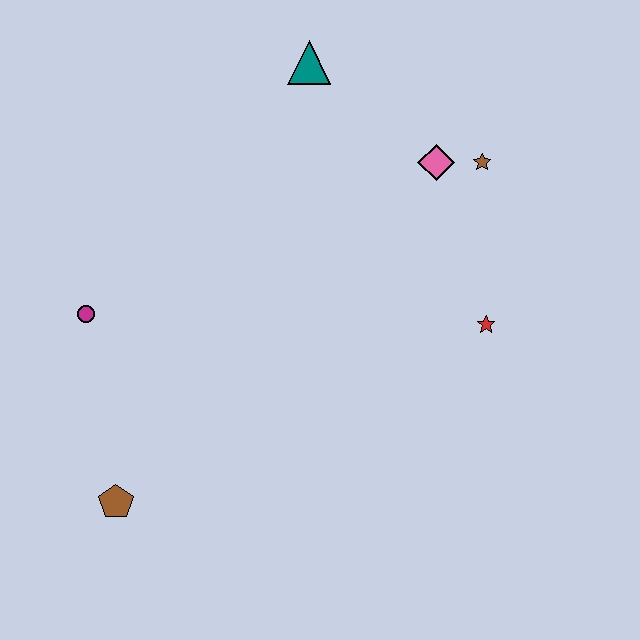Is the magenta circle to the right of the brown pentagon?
No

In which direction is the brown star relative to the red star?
The brown star is above the red star.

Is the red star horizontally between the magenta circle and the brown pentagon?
No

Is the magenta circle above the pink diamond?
No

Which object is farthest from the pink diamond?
The brown pentagon is farthest from the pink diamond.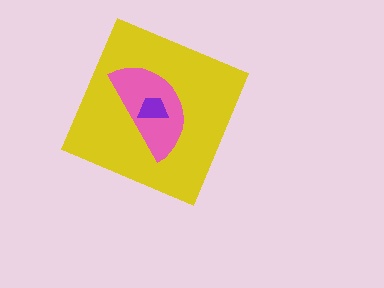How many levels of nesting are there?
3.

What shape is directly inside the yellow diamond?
The pink semicircle.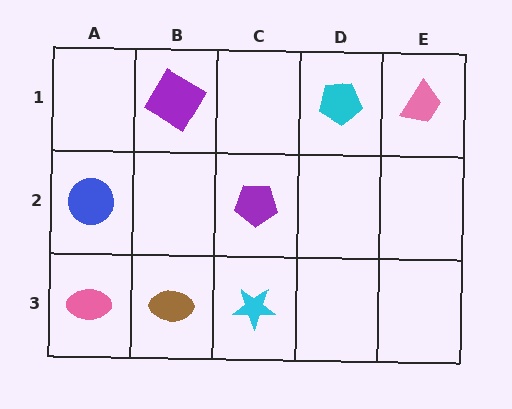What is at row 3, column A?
A pink ellipse.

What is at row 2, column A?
A blue circle.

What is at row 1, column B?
A purple diamond.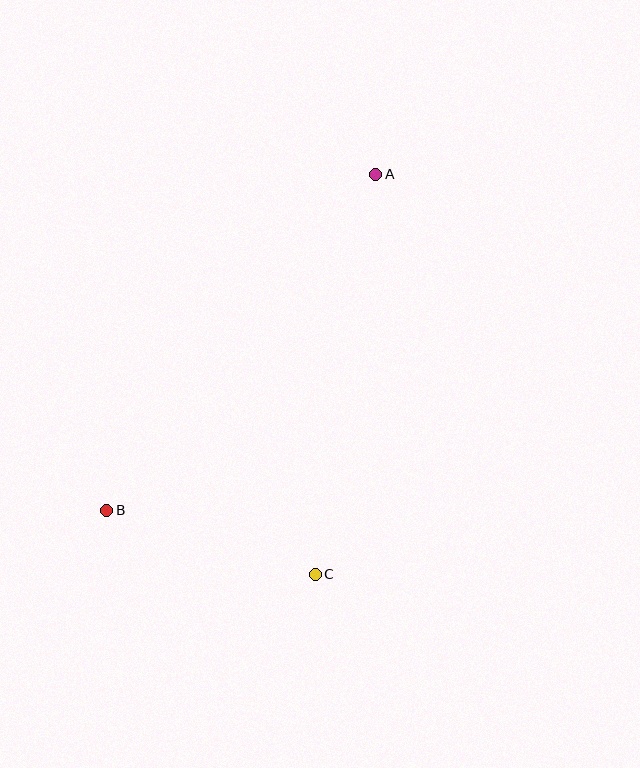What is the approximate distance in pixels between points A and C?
The distance between A and C is approximately 405 pixels.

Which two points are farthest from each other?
Points A and B are farthest from each other.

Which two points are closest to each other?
Points B and C are closest to each other.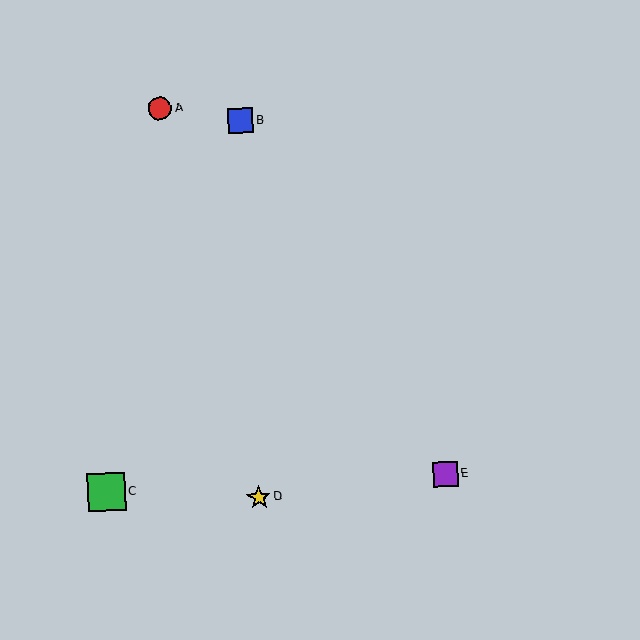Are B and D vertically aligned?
Yes, both are at x≈240.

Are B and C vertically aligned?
No, B is at x≈240 and C is at x≈106.